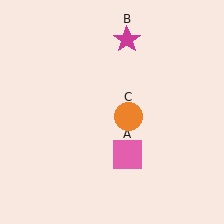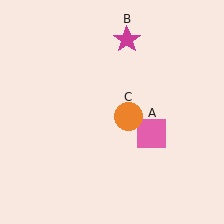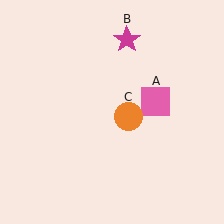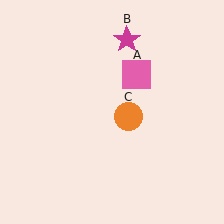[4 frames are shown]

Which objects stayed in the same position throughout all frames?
Magenta star (object B) and orange circle (object C) remained stationary.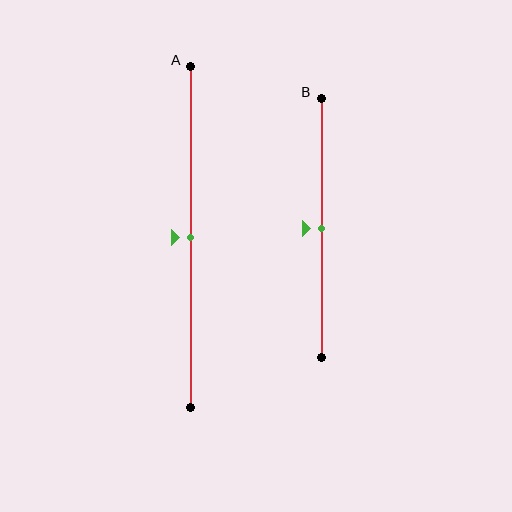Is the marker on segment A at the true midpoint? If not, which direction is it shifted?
Yes, the marker on segment A is at the true midpoint.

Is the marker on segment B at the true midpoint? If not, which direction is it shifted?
Yes, the marker on segment B is at the true midpoint.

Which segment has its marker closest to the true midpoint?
Segment A has its marker closest to the true midpoint.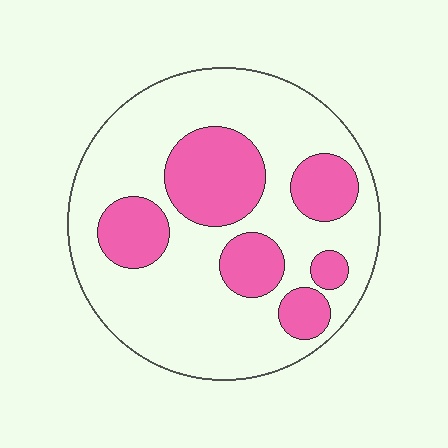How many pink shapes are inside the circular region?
6.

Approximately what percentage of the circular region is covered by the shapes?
Approximately 30%.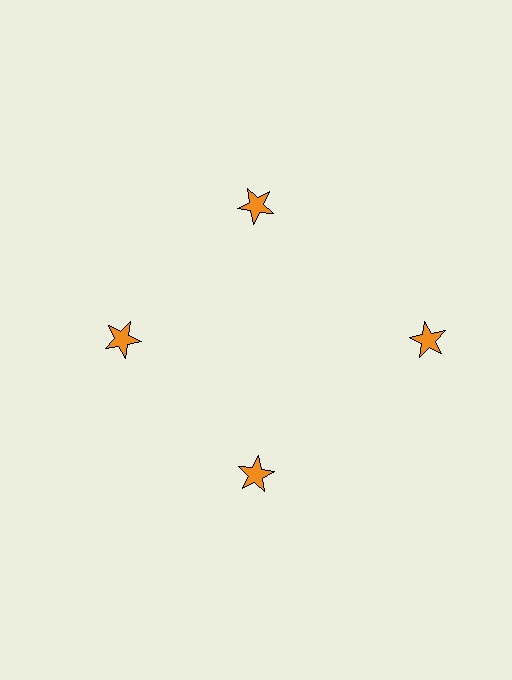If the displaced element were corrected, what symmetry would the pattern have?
It would have 4-fold rotational symmetry — the pattern would map onto itself every 90 degrees.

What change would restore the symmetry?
The symmetry would be restored by moving it inward, back onto the ring so that all 4 stars sit at equal angles and equal distance from the center.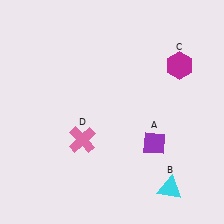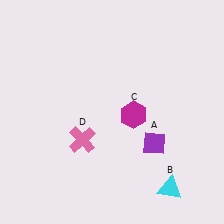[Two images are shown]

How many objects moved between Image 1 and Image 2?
1 object moved between the two images.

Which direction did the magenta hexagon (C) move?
The magenta hexagon (C) moved down.